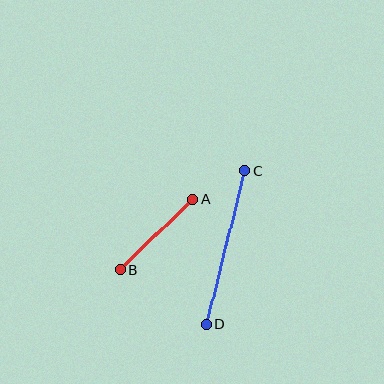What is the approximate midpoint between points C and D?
The midpoint is at approximately (226, 247) pixels.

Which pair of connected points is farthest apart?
Points C and D are farthest apart.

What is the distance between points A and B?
The distance is approximately 101 pixels.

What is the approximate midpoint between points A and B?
The midpoint is at approximately (156, 234) pixels.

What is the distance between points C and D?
The distance is approximately 159 pixels.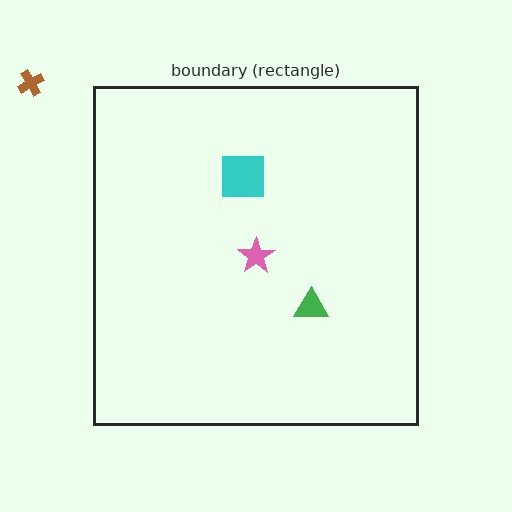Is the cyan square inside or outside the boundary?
Inside.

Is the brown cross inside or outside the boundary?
Outside.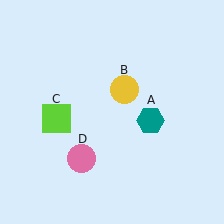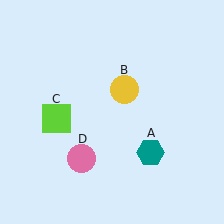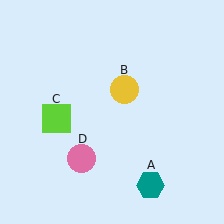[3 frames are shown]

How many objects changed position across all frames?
1 object changed position: teal hexagon (object A).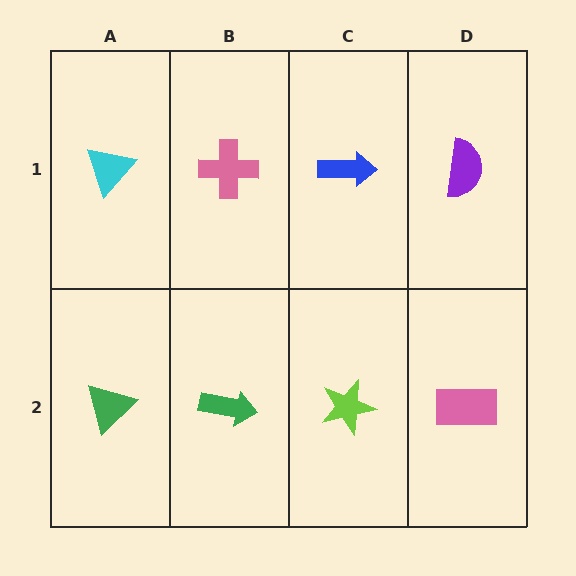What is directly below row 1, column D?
A pink rectangle.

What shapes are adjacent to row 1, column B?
A green arrow (row 2, column B), a cyan triangle (row 1, column A), a blue arrow (row 1, column C).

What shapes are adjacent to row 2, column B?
A pink cross (row 1, column B), a green triangle (row 2, column A), a lime star (row 2, column C).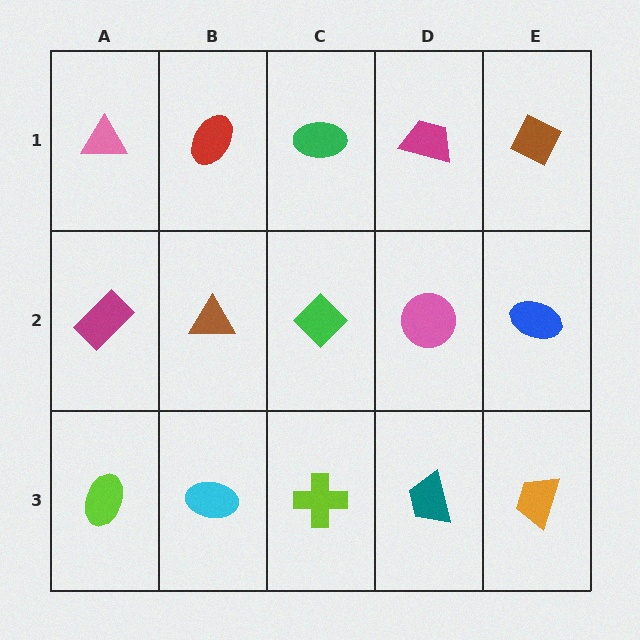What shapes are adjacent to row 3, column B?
A brown triangle (row 2, column B), a lime ellipse (row 3, column A), a lime cross (row 3, column C).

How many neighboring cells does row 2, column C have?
4.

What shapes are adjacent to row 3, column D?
A pink circle (row 2, column D), a lime cross (row 3, column C), an orange trapezoid (row 3, column E).